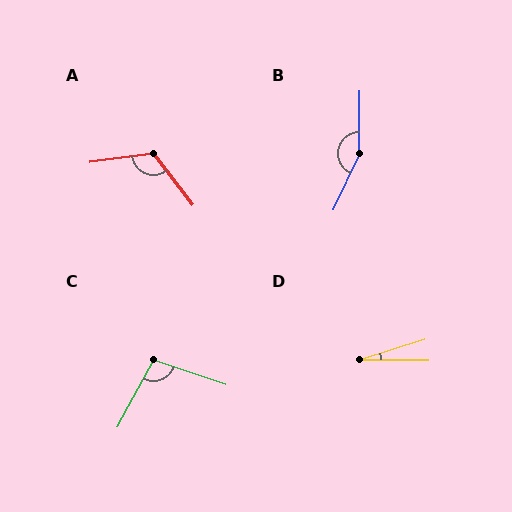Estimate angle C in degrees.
Approximately 99 degrees.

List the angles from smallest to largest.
D (18°), C (99°), A (120°), B (155°).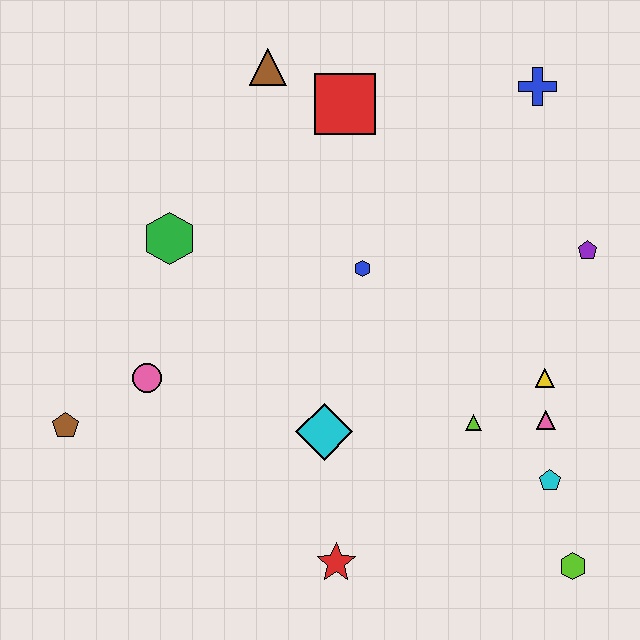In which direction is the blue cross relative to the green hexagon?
The blue cross is to the right of the green hexagon.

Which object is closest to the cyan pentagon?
The pink triangle is closest to the cyan pentagon.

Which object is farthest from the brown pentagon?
The blue cross is farthest from the brown pentagon.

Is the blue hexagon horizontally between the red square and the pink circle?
No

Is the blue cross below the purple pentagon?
No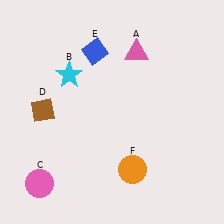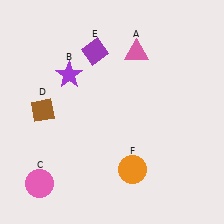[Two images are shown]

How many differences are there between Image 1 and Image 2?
There are 2 differences between the two images.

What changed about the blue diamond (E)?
In Image 1, E is blue. In Image 2, it changed to purple.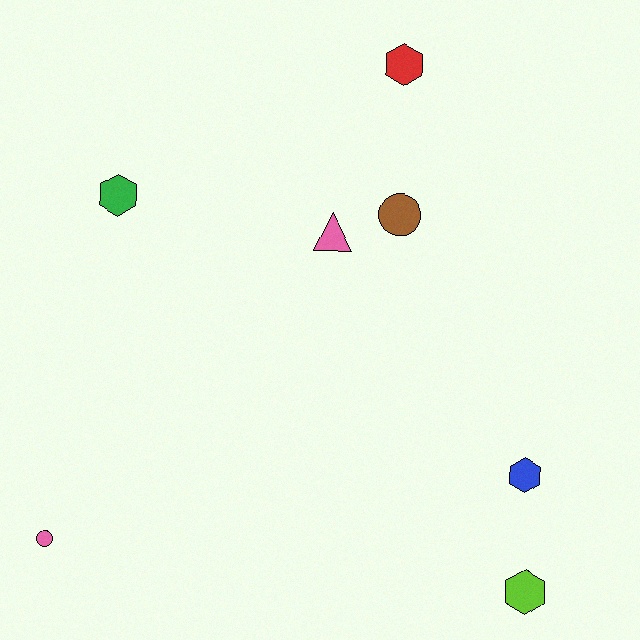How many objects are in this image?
There are 7 objects.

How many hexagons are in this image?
There are 4 hexagons.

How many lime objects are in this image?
There is 1 lime object.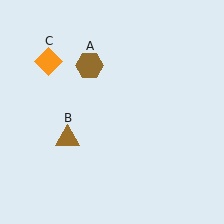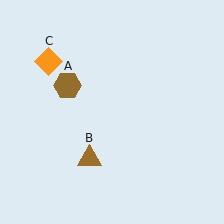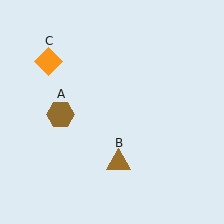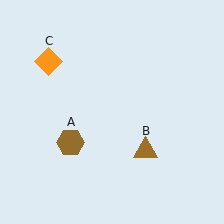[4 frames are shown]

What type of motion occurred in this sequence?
The brown hexagon (object A), brown triangle (object B) rotated counterclockwise around the center of the scene.